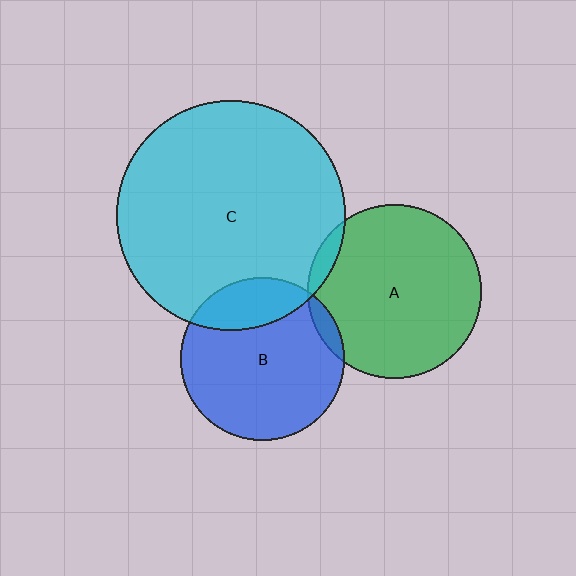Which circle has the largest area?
Circle C (cyan).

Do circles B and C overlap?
Yes.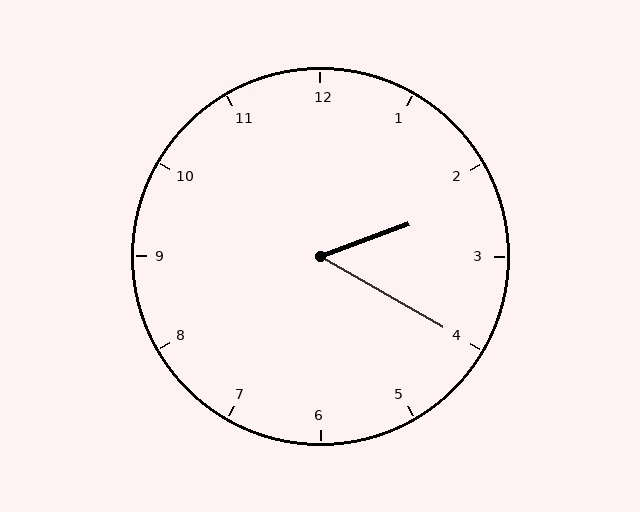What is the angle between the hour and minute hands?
Approximately 50 degrees.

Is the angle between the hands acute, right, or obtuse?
It is acute.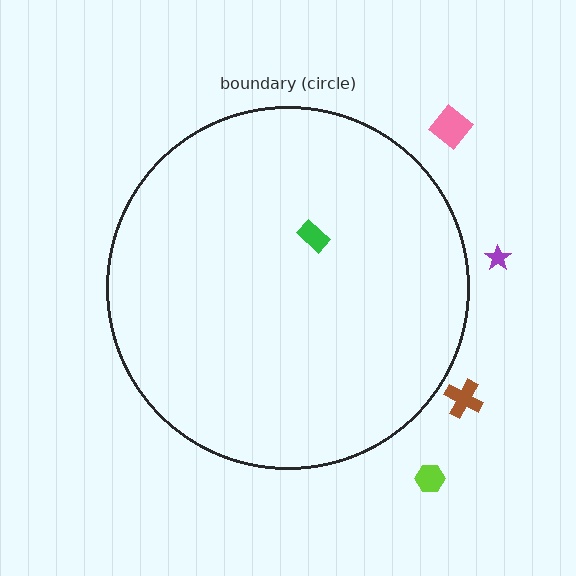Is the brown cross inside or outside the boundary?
Outside.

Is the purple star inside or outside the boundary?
Outside.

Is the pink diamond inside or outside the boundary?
Outside.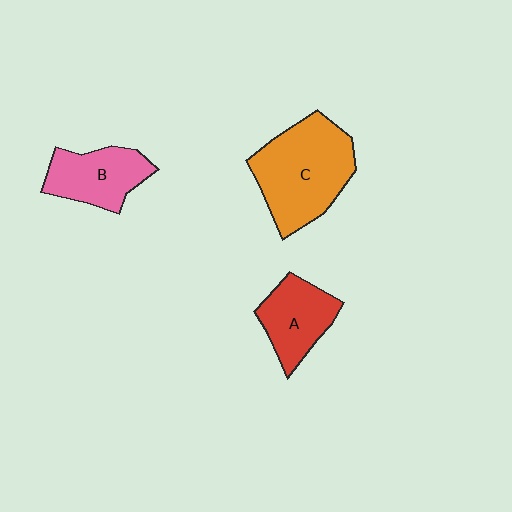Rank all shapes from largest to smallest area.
From largest to smallest: C (orange), B (pink), A (red).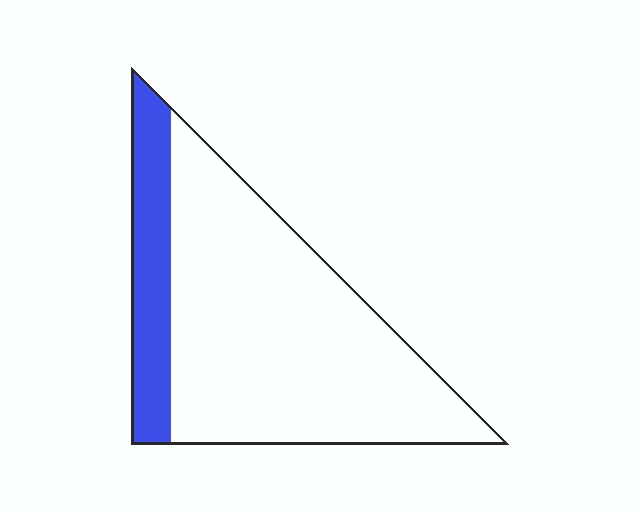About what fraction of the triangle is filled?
About one fifth (1/5).